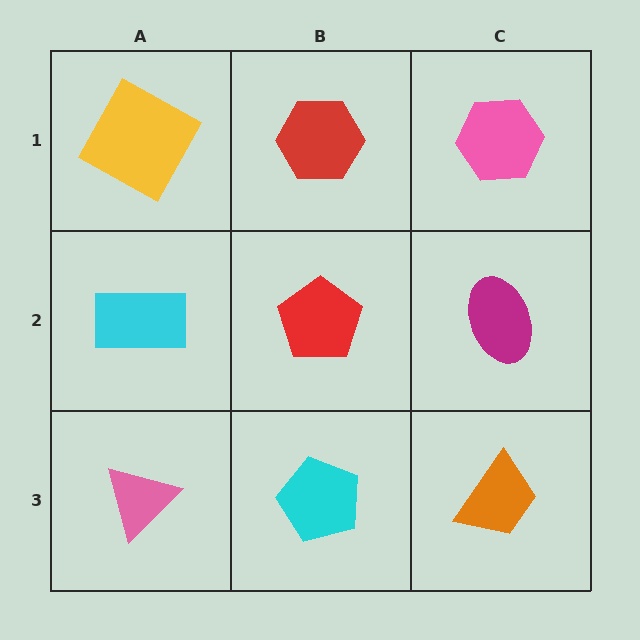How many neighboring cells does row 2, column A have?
3.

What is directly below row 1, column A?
A cyan rectangle.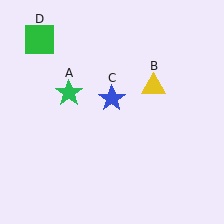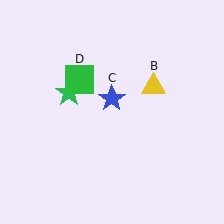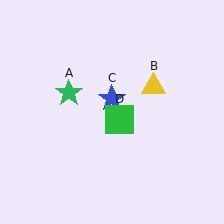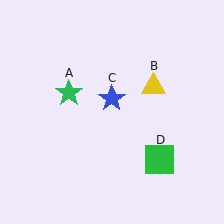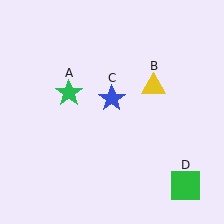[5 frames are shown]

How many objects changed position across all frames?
1 object changed position: green square (object D).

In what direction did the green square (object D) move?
The green square (object D) moved down and to the right.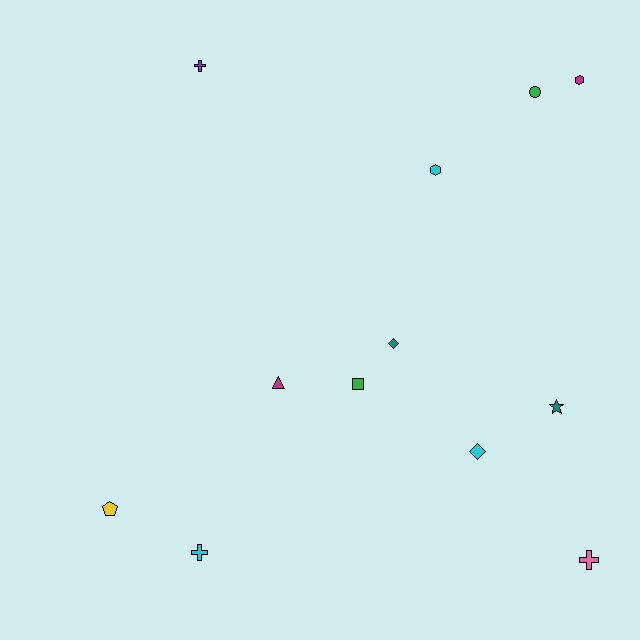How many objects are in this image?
There are 12 objects.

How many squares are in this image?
There is 1 square.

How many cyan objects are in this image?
There are 3 cyan objects.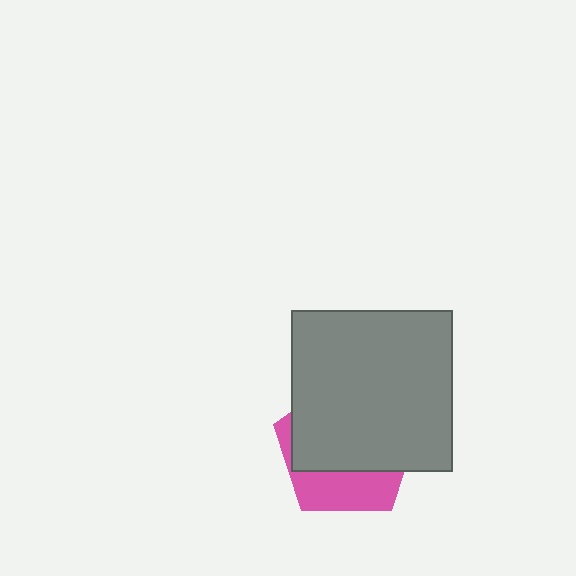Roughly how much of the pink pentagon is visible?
A small part of it is visible (roughly 34%).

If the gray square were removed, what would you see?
You would see the complete pink pentagon.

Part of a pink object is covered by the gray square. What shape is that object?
It is a pentagon.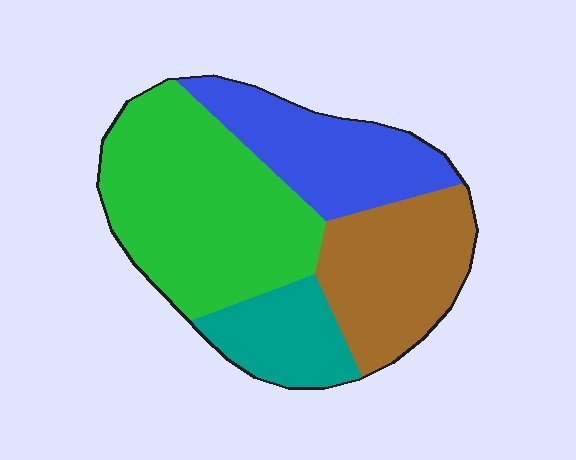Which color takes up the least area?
Teal, at roughly 15%.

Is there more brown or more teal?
Brown.